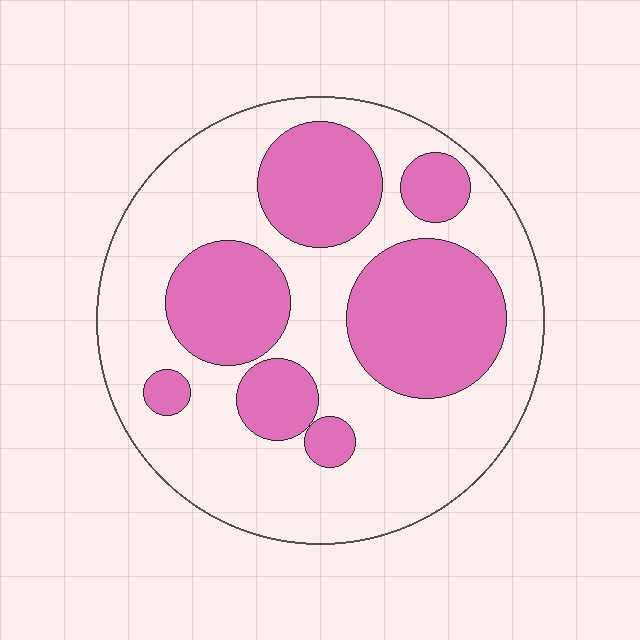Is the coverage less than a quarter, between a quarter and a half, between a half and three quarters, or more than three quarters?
Between a quarter and a half.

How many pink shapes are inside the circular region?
7.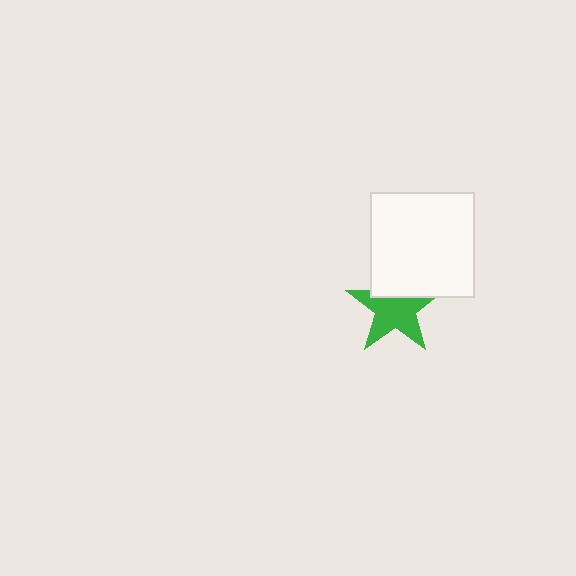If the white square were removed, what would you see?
You would see the complete green star.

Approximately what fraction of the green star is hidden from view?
Roughly 31% of the green star is hidden behind the white square.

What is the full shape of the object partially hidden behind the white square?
The partially hidden object is a green star.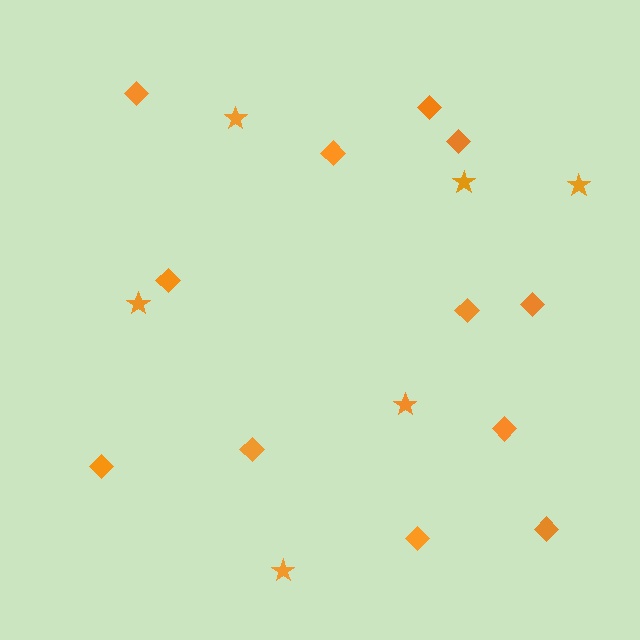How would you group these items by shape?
There are 2 groups: one group of diamonds (12) and one group of stars (6).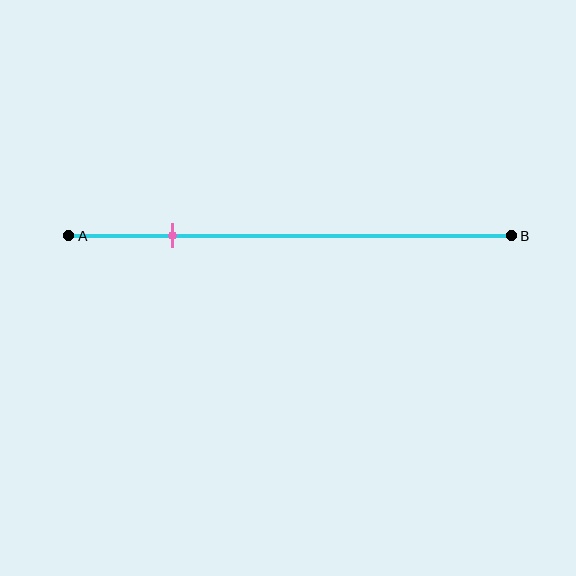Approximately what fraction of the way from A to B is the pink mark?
The pink mark is approximately 25% of the way from A to B.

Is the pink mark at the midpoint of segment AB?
No, the mark is at about 25% from A, not at the 50% midpoint.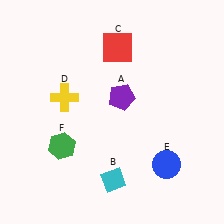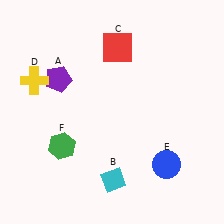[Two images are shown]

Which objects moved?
The objects that moved are: the purple pentagon (A), the yellow cross (D).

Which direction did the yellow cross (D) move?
The yellow cross (D) moved left.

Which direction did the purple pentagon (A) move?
The purple pentagon (A) moved left.